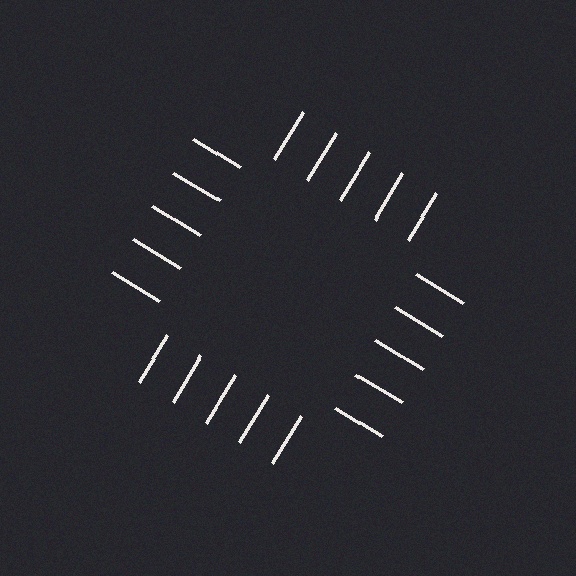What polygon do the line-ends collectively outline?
An illusory square — the line segments terminate on its edges but no continuous stroke is drawn.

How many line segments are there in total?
20 — 5 along each of the 4 edges.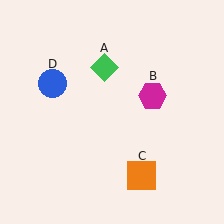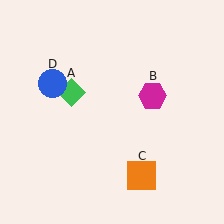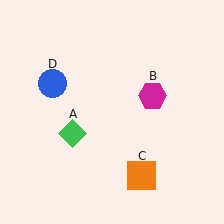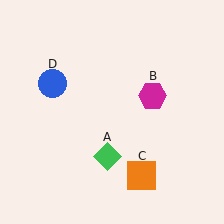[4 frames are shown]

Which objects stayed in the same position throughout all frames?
Magenta hexagon (object B) and orange square (object C) and blue circle (object D) remained stationary.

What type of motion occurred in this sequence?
The green diamond (object A) rotated counterclockwise around the center of the scene.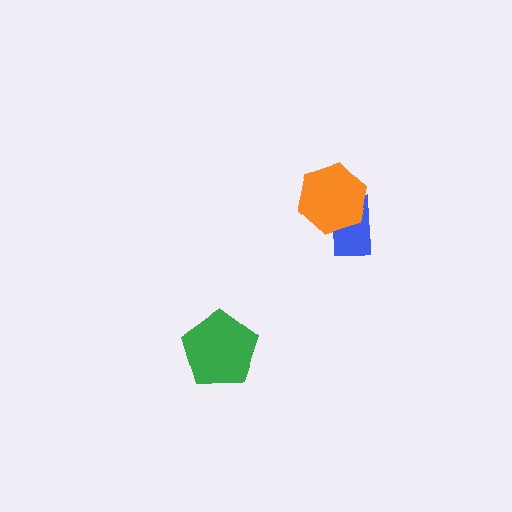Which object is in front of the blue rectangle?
The orange hexagon is in front of the blue rectangle.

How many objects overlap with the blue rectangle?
1 object overlaps with the blue rectangle.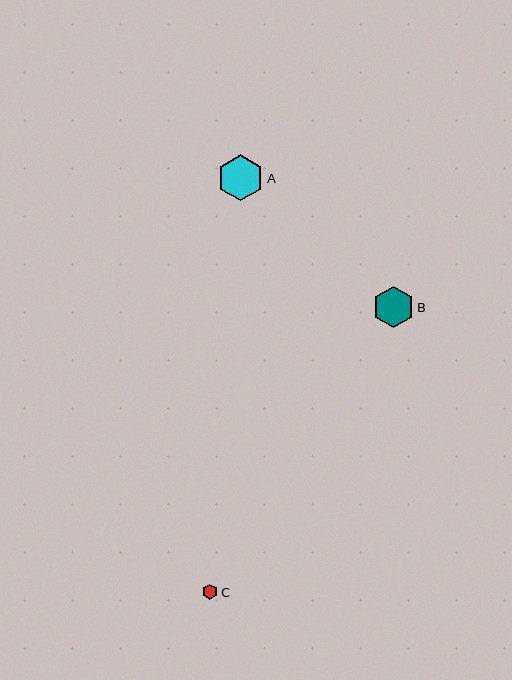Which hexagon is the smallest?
Hexagon C is the smallest with a size of approximately 15 pixels.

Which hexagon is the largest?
Hexagon A is the largest with a size of approximately 47 pixels.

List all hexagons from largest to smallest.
From largest to smallest: A, B, C.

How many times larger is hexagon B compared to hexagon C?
Hexagon B is approximately 2.7 times the size of hexagon C.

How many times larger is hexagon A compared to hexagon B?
Hexagon A is approximately 1.1 times the size of hexagon B.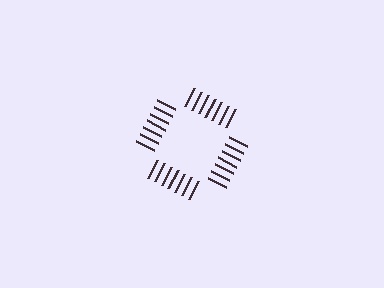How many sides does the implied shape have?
4 sides — the line-ends trace a square.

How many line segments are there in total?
28 — 7 along each of the 4 edges.